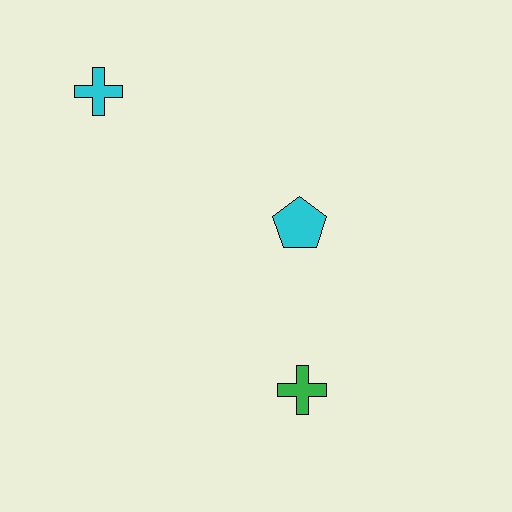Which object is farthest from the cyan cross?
The green cross is farthest from the cyan cross.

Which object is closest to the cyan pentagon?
The green cross is closest to the cyan pentagon.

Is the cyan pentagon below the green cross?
No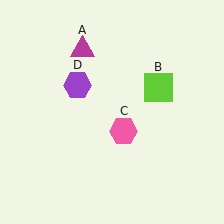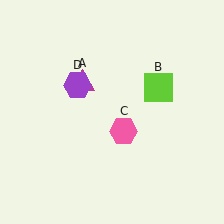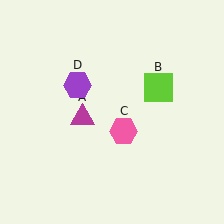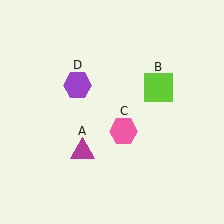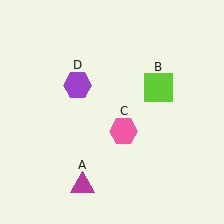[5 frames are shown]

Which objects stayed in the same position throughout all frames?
Lime square (object B) and pink hexagon (object C) and purple hexagon (object D) remained stationary.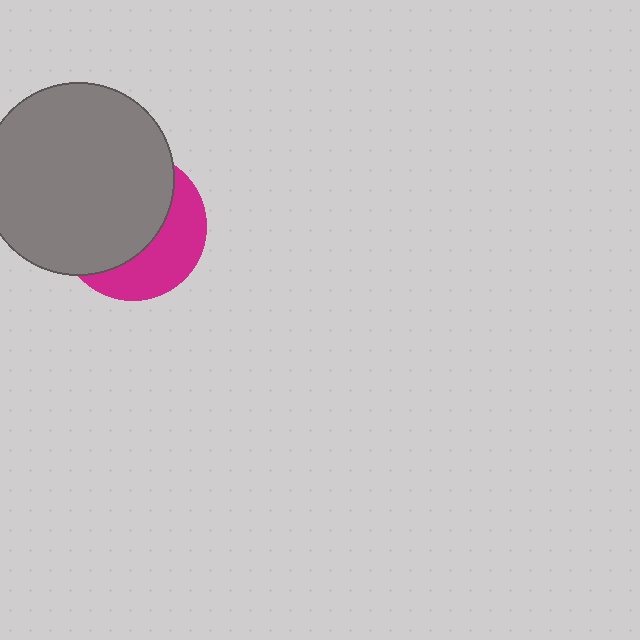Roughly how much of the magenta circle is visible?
A small part of it is visible (roughly 38%).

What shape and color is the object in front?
The object in front is a gray circle.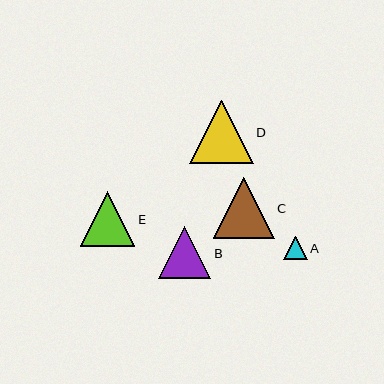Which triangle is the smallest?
Triangle A is the smallest with a size of approximately 24 pixels.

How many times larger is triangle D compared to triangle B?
Triangle D is approximately 1.2 times the size of triangle B.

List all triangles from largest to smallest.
From largest to smallest: D, C, E, B, A.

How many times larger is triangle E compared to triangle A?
Triangle E is approximately 2.3 times the size of triangle A.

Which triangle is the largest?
Triangle D is the largest with a size of approximately 63 pixels.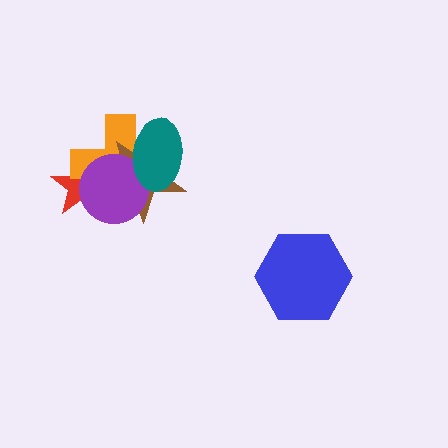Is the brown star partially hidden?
Yes, it is partially covered by another shape.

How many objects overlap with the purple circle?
4 objects overlap with the purple circle.